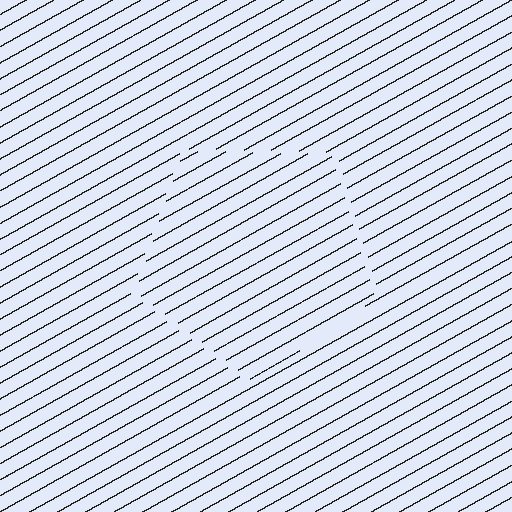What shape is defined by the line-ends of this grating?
An illusory pentagon. The interior of the shape contains the same grating, shifted by half a period — the contour is defined by the phase discontinuity where line-ends from the inner and outer gratings abut.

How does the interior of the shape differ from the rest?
The interior of the shape contains the same grating, shifted by half a period — the contour is defined by the phase discontinuity where line-ends from the inner and outer gratings abut.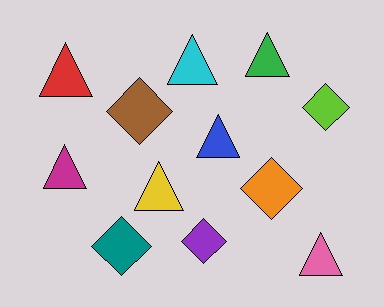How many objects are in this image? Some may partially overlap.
There are 12 objects.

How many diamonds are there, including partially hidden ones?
There are 5 diamonds.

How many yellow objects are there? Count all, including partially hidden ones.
There is 1 yellow object.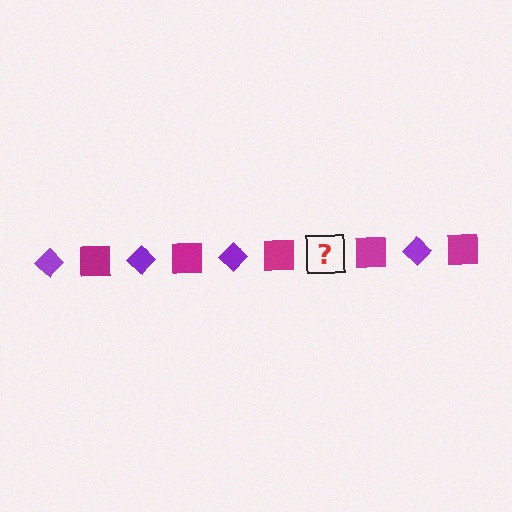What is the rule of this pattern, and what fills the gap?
The rule is that the pattern alternates between purple diamond and magenta square. The gap should be filled with a purple diamond.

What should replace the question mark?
The question mark should be replaced with a purple diamond.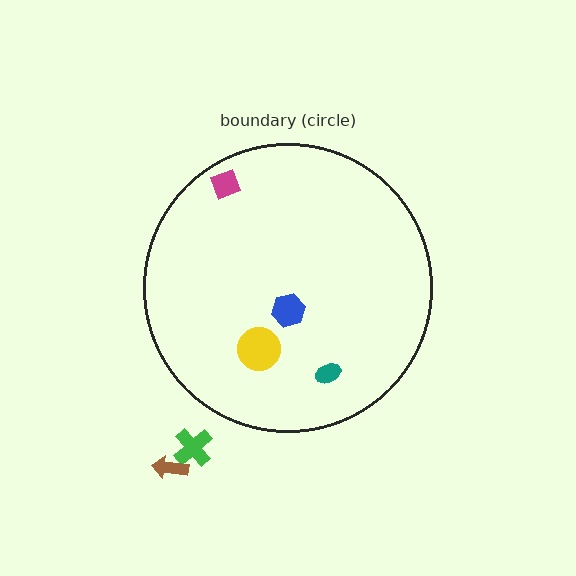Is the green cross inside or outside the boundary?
Outside.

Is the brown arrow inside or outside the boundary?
Outside.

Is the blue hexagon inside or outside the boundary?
Inside.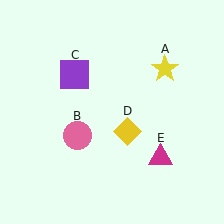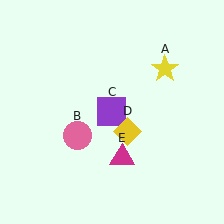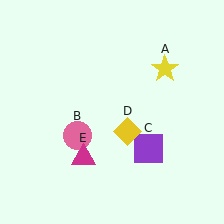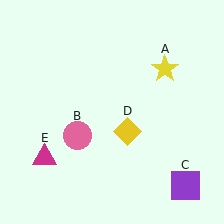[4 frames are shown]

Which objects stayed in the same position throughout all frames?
Yellow star (object A) and pink circle (object B) and yellow diamond (object D) remained stationary.